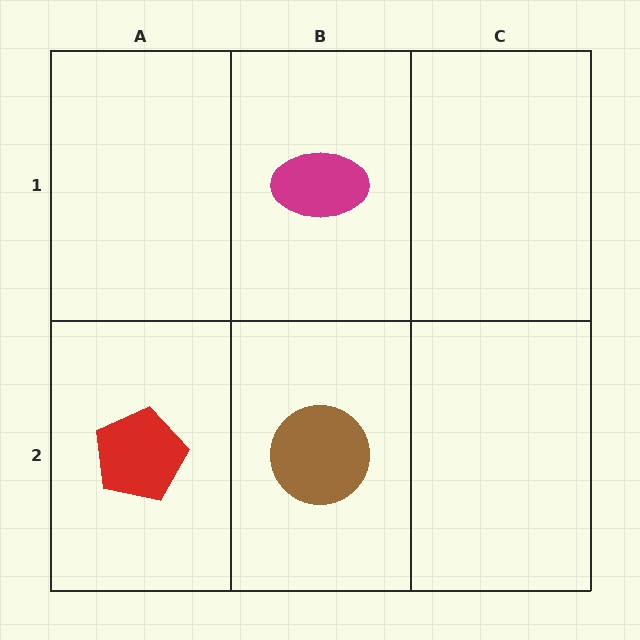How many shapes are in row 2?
2 shapes.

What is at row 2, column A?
A red pentagon.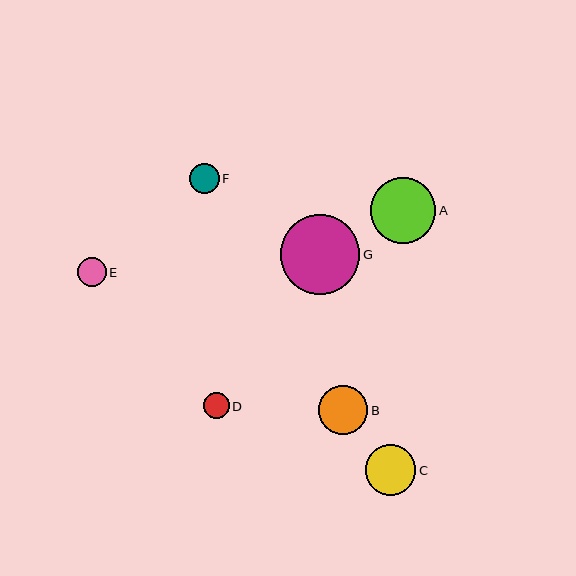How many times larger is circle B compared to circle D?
Circle B is approximately 1.9 times the size of circle D.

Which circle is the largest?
Circle G is the largest with a size of approximately 80 pixels.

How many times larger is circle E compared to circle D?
Circle E is approximately 1.1 times the size of circle D.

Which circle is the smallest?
Circle D is the smallest with a size of approximately 26 pixels.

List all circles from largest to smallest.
From largest to smallest: G, A, C, B, F, E, D.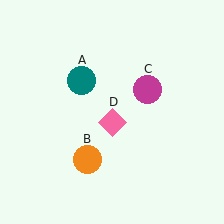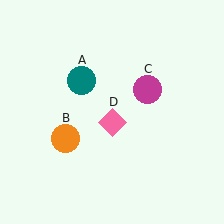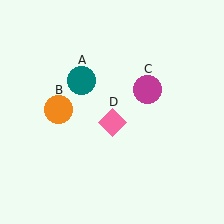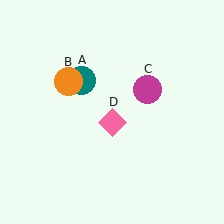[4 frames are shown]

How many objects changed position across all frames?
1 object changed position: orange circle (object B).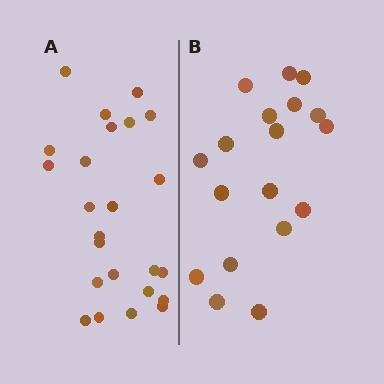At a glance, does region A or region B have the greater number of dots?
Region A (the left region) has more dots.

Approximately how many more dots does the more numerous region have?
Region A has about 6 more dots than region B.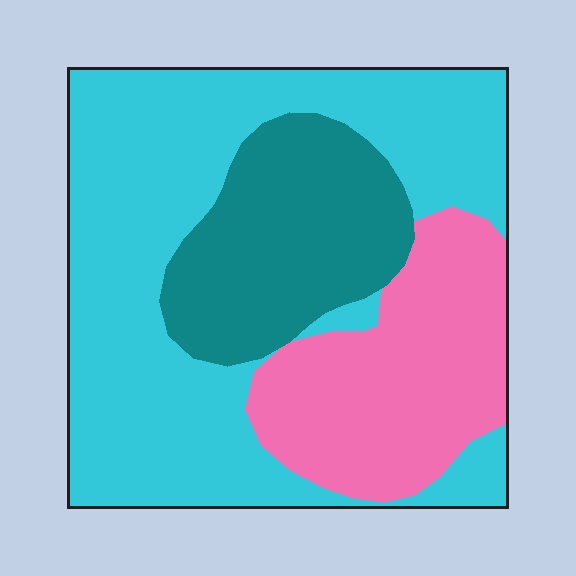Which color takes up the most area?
Cyan, at roughly 55%.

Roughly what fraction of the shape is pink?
Pink covers around 25% of the shape.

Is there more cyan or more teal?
Cyan.